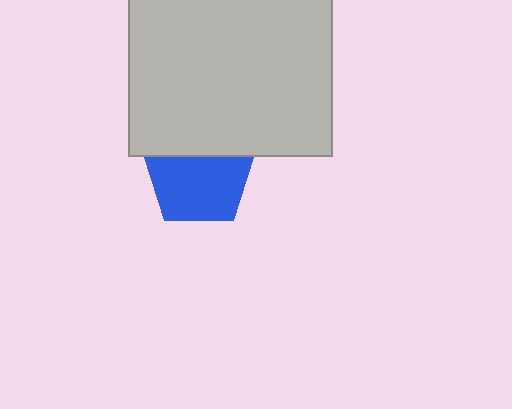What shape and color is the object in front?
The object in front is a light gray rectangle.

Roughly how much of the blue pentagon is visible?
Most of it is visible (roughly 69%).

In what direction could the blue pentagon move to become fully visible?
The blue pentagon could move down. That would shift it out from behind the light gray rectangle entirely.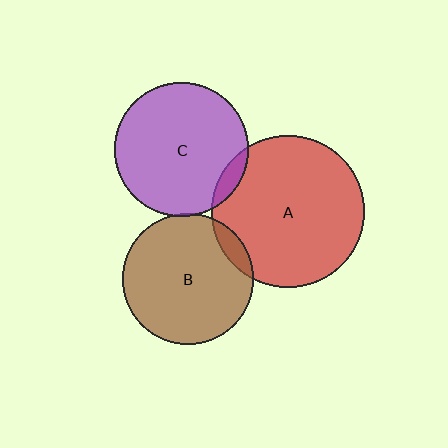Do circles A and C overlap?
Yes.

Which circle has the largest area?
Circle A (red).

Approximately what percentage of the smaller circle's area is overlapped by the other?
Approximately 5%.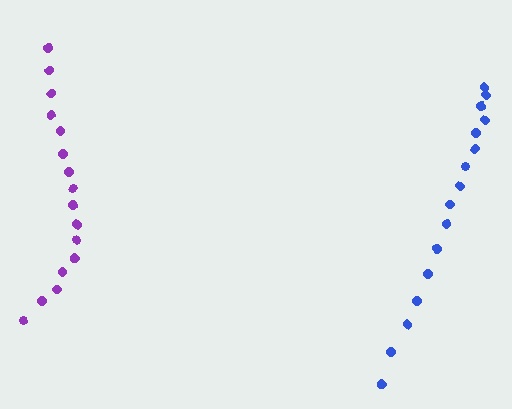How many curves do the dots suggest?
There are 2 distinct paths.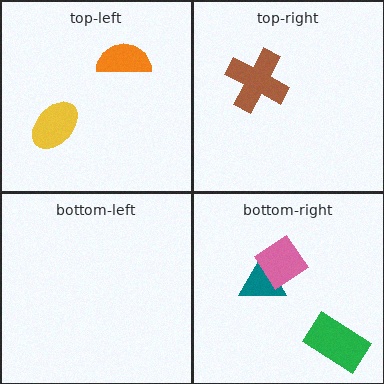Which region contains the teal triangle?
The bottom-right region.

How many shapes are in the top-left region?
2.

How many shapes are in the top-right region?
1.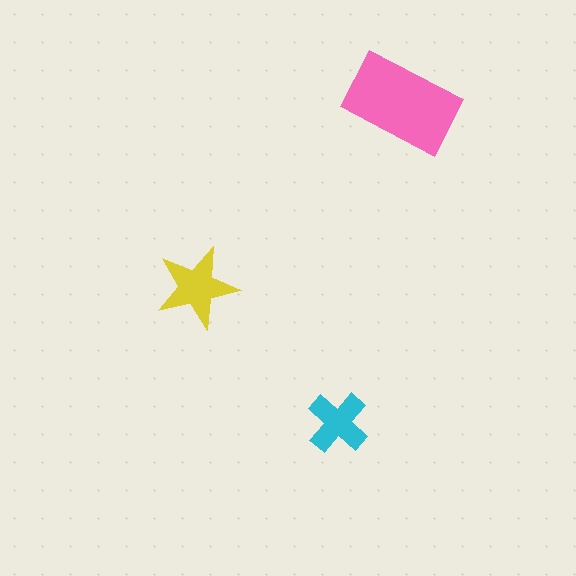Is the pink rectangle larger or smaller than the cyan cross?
Larger.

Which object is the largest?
The pink rectangle.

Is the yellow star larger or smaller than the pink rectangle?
Smaller.